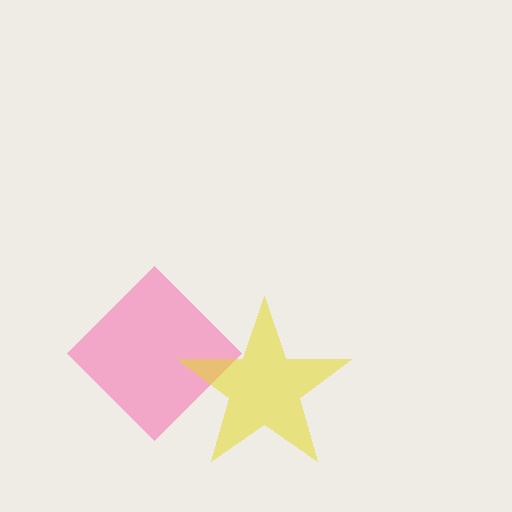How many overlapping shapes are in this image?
There are 2 overlapping shapes in the image.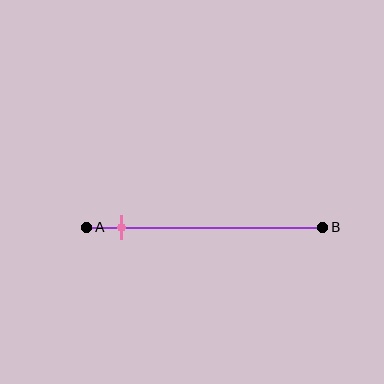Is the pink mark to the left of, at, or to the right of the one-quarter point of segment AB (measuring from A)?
The pink mark is to the left of the one-quarter point of segment AB.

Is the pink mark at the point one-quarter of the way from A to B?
No, the mark is at about 15% from A, not at the 25% one-quarter point.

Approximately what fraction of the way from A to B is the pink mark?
The pink mark is approximately 15% of the way from A to B.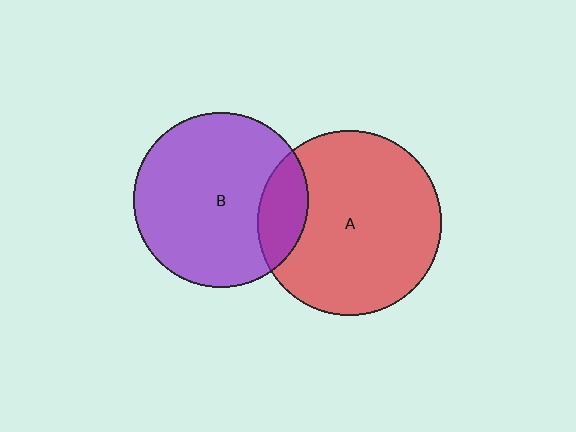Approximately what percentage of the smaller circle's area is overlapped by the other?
Approximately 20%.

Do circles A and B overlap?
Yes.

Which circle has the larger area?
Circle A (red).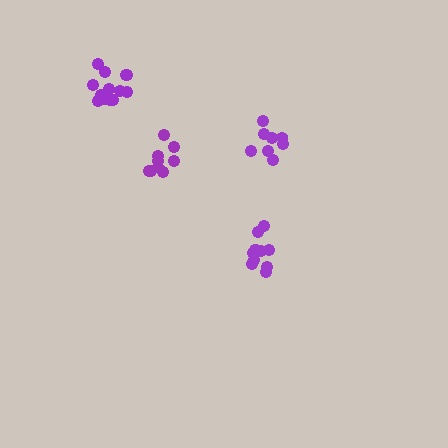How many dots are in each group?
Group 1: 13 dots, Group 2: 8 dots, Group 3: 11 dots, Group 4: 9 dots (41 total).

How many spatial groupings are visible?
There are 4 spatial groupings.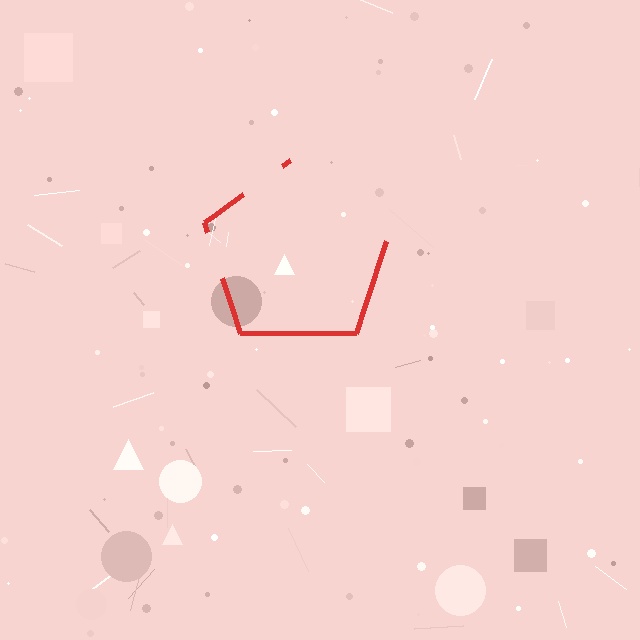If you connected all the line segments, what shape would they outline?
They would outline a pentagon.